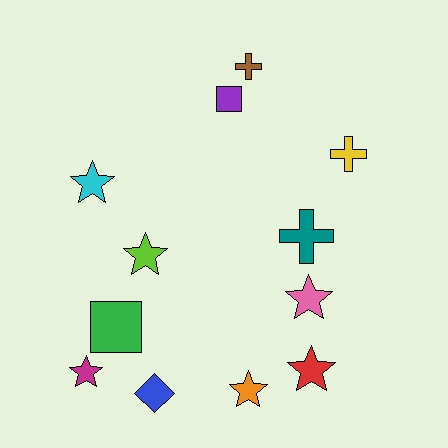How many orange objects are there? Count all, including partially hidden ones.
There is 1 orange object.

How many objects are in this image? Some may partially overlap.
There are 12 objects.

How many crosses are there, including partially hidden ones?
There are 3 crosses.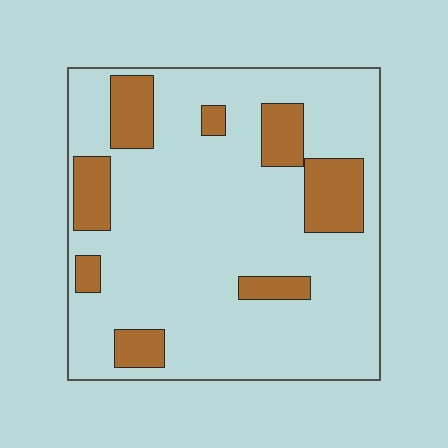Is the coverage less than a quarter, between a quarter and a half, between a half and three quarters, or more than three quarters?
Less than a quarter.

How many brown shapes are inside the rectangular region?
8.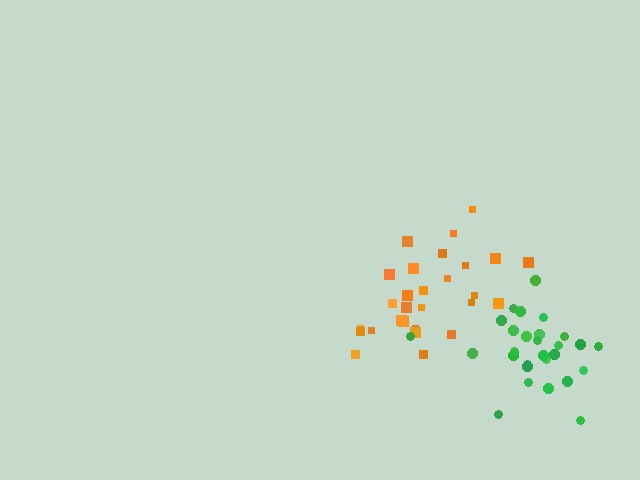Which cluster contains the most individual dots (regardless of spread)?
Green (30).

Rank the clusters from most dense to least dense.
green, orange.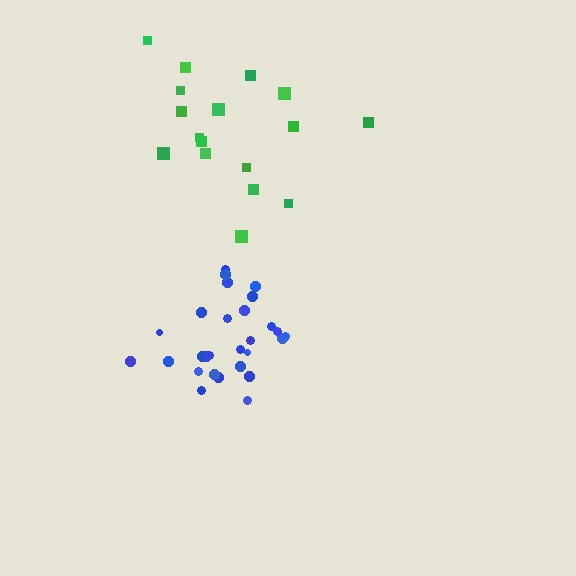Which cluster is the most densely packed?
Blue.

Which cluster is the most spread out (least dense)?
Green.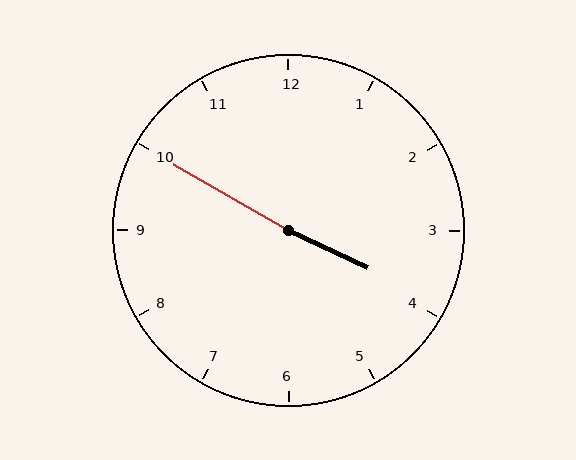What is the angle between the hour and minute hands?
Approximately 175 degrees.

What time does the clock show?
3:50.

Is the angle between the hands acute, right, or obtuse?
It is obtuse.